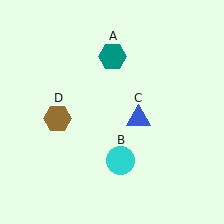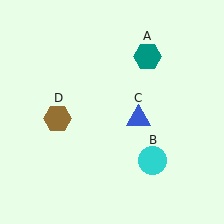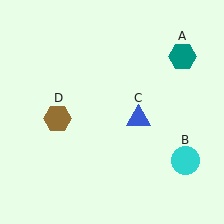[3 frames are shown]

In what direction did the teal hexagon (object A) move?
The teal hexagon (object A) moved right.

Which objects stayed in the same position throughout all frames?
Blue triangle (object C) and brown hexagon (object D) remained stationary.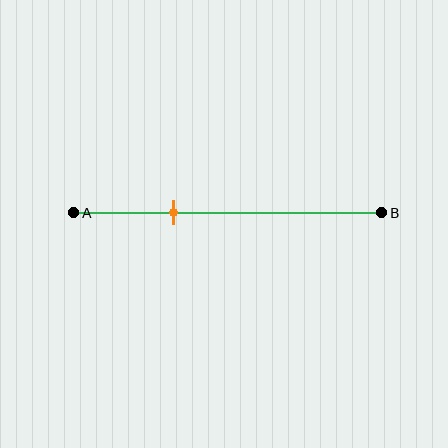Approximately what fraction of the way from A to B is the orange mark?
The orange mark is approximately 30% of the way from A to B.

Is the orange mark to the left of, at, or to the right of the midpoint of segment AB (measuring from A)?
The orange mark is to the left of the midpoint of segment AB.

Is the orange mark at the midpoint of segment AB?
No, the mark is at about 30% from A, not at the 50% midpoint.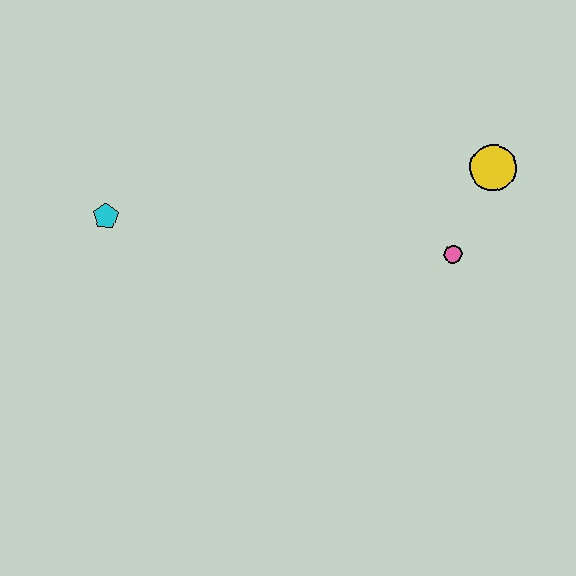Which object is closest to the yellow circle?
The pink circle is closest to the yellow circle.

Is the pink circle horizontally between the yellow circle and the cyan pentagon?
Yes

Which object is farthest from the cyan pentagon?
The yellow circle is farthest from the cyan pentagon.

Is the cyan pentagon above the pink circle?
Yes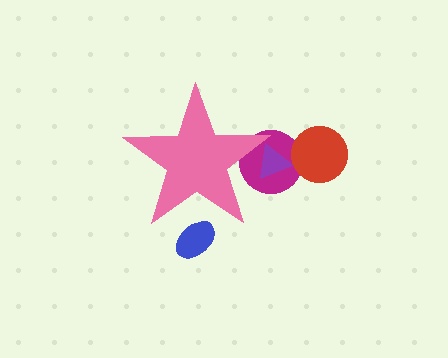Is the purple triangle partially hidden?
Yes, the purple triangle is partially hidden behind the pink star.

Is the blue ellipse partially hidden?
Yes, the blue ellipse is partially hidden behind the pink star.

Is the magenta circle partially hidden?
Yes, the magenta circle is partially hidden behind the pink star.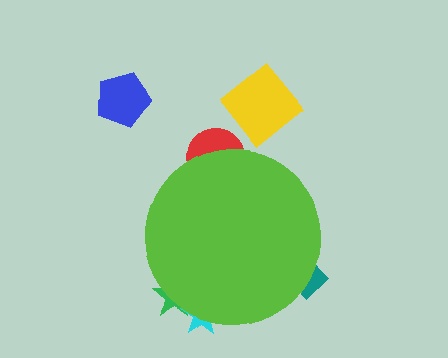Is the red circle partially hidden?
Yes, the red circle is partially hidden behind the lime circle.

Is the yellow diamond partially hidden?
No, the yellow diamond is fully visible.